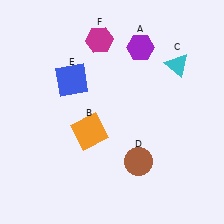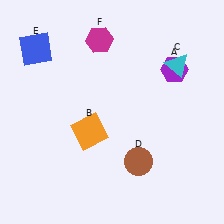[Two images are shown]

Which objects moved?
The objects that moved are: the purple hexagon (A), the blue square (E).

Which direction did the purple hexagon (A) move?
The purple hexagon (A) moved right.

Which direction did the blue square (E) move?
The blue square (E) moved left.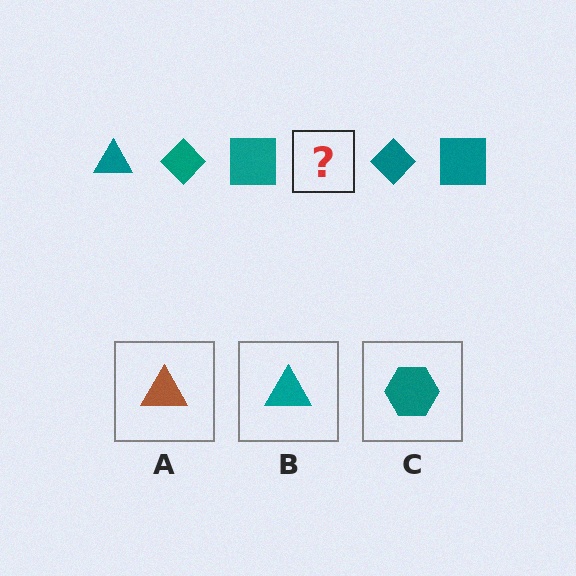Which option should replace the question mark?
Option B.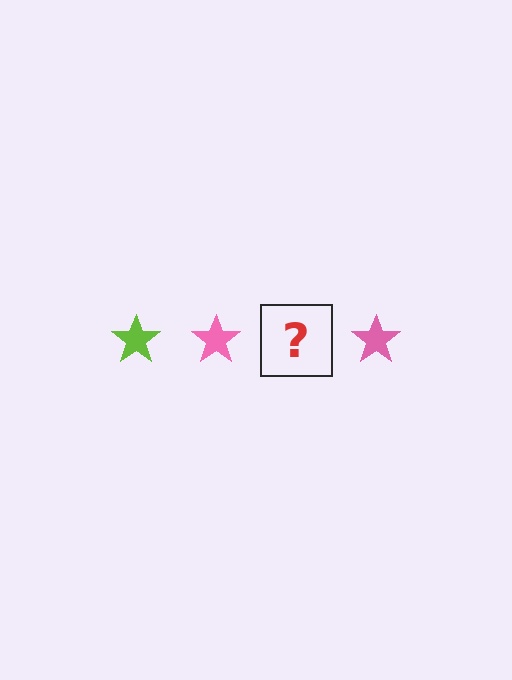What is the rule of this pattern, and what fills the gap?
The rule is that the pattern cycles through lime, pink stars. The gap should be filled with a lime star.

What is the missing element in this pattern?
The missing element is a lime star.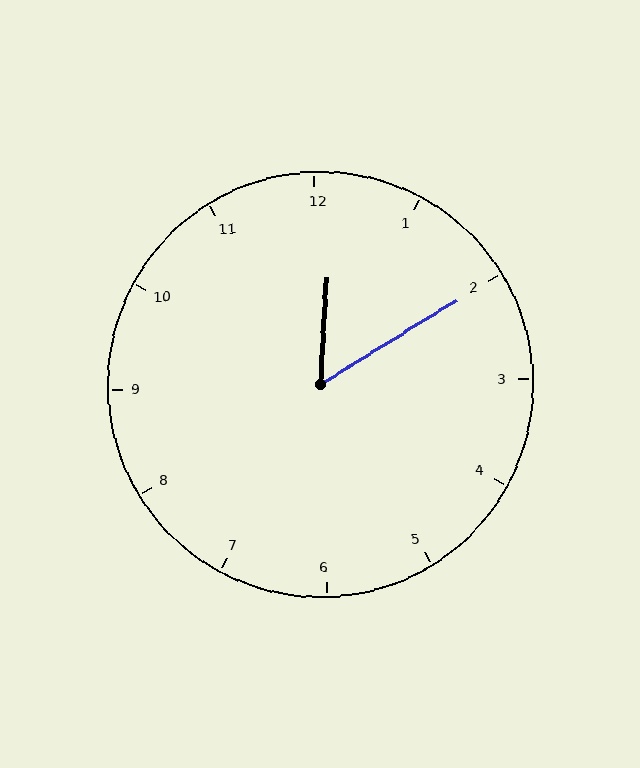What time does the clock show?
12:10.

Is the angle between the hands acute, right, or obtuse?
It is acute.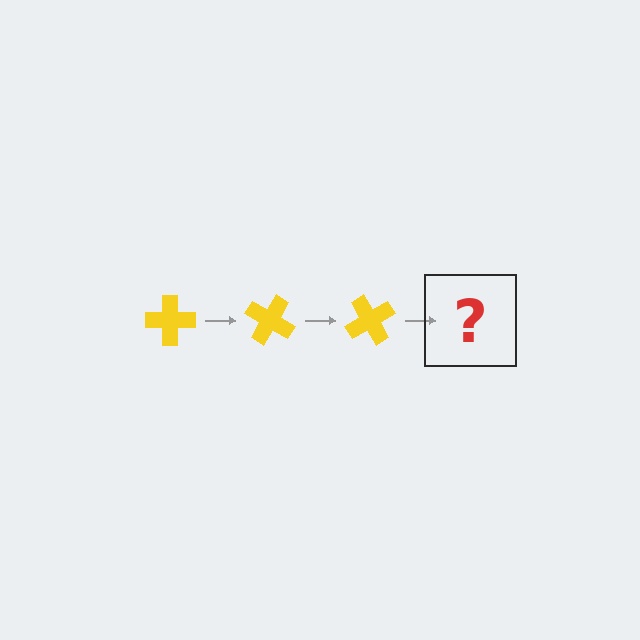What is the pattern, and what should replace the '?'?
The pattern is that the cross rotates 30 degrees each step. The '?' should be a yellow cross rotated 90 degrees.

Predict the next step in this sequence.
The next step is a yellow cross rotated 90 degrees.